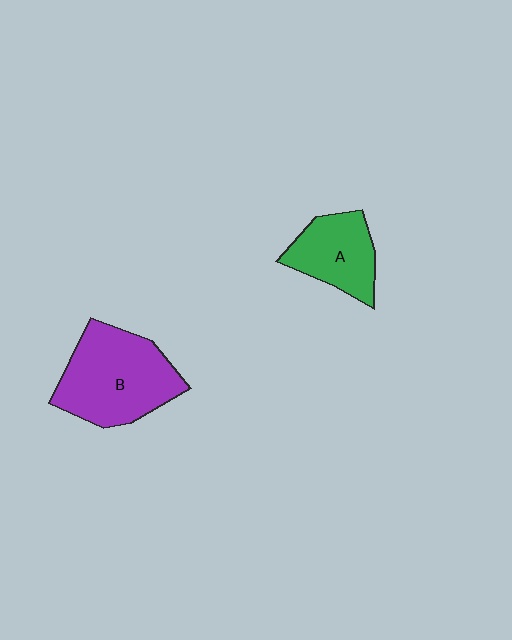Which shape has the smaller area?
Shape A (green).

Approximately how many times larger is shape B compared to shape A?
Approximately 1.6 times.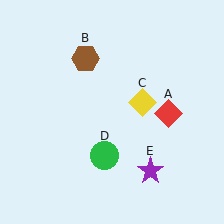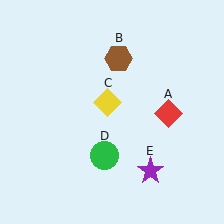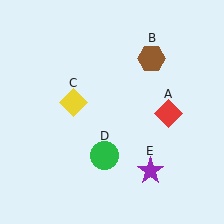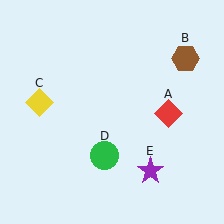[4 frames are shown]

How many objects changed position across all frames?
2 objects changed position: brown hexagon (object B), yellow diamond (object C).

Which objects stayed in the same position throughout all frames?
Red diamond (object A) and green circle (object D) and purple star (object E) remained stationary.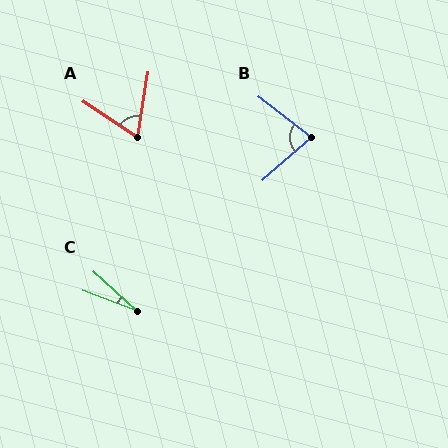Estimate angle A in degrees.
Approximately 66 degrees.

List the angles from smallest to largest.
C (21°), A (66°), B (79°).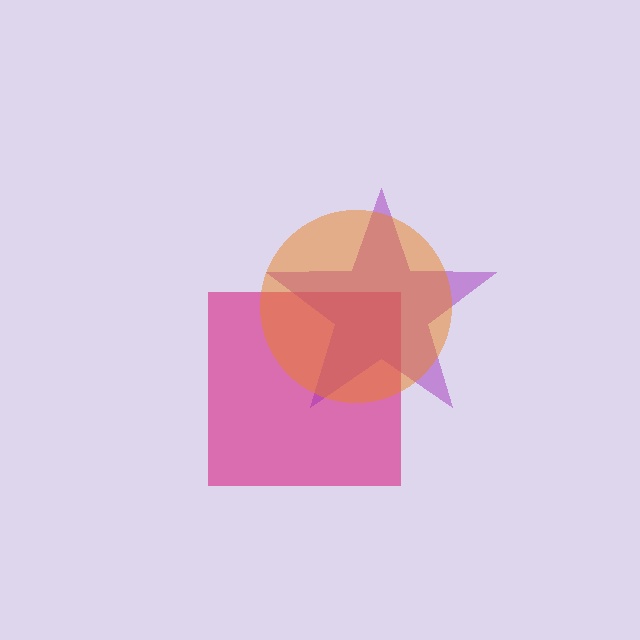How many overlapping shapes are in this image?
There are 3 overlapping shapes in the image.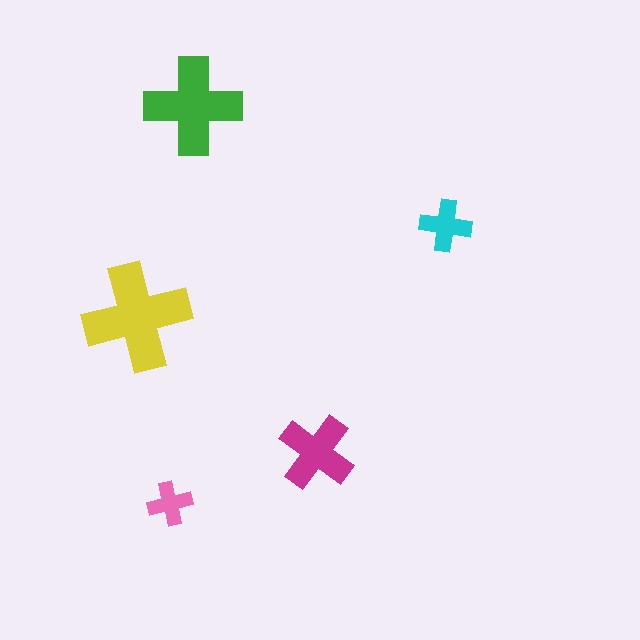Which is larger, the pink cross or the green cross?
The green one.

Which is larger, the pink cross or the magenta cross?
The magenta one.